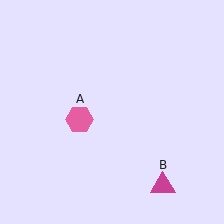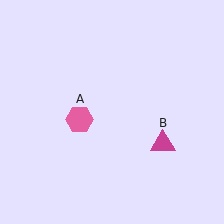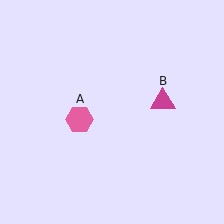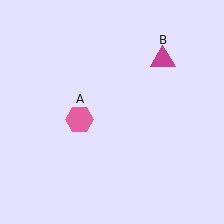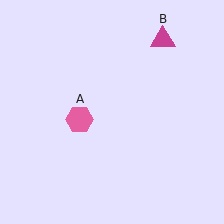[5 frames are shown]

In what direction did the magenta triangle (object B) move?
The magenta triangle (object B) moved up.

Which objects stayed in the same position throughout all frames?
Pink hexagon (object A) remained stationary.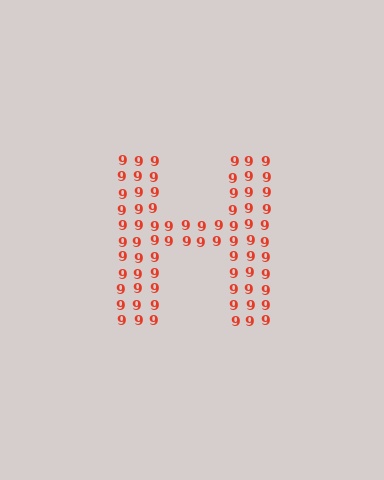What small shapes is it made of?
It is made of small digit 9's.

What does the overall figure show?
The overall figure shows the letter H.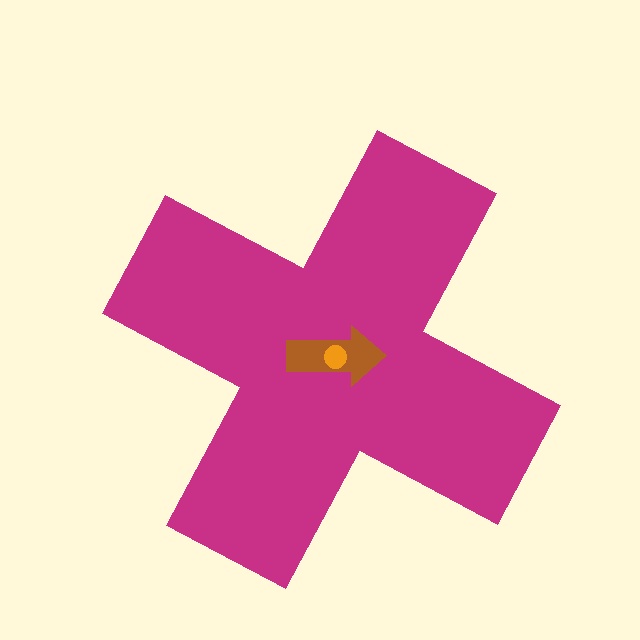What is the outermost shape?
The magenta cross.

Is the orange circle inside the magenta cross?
Yes.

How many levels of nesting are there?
3.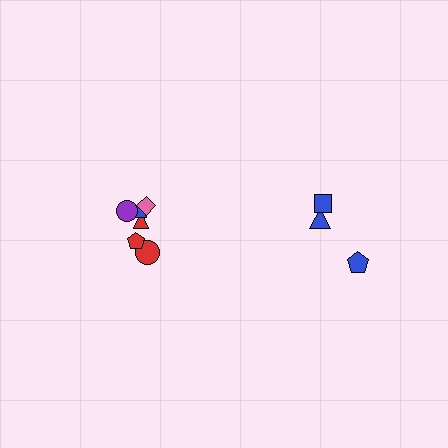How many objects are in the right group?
There are 3 objects.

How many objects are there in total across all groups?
There are 9 objects.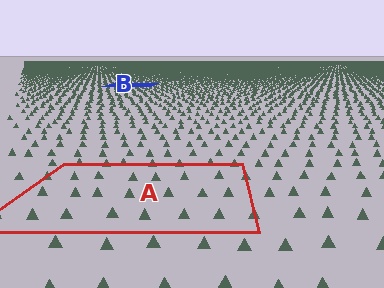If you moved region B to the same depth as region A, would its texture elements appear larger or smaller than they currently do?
They would appear larger. At a closer depth, the same texture elements are projected at a bigger on-screen size.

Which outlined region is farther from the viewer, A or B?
Region B is farther from the viewer — the texture elements inside it appear smaller and more densely packed.